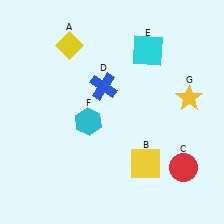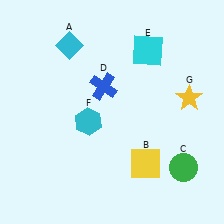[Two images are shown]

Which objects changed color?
A changed from yellow to cyan. C changed from red to green.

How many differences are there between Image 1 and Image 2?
There are 2 differences between the two images.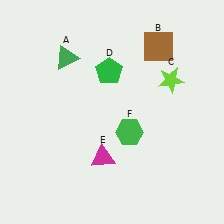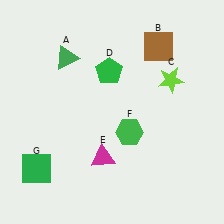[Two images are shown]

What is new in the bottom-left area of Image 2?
A green square (G) was added in the bottom-left area of Image 2.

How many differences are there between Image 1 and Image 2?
There is 1 difference between the two images.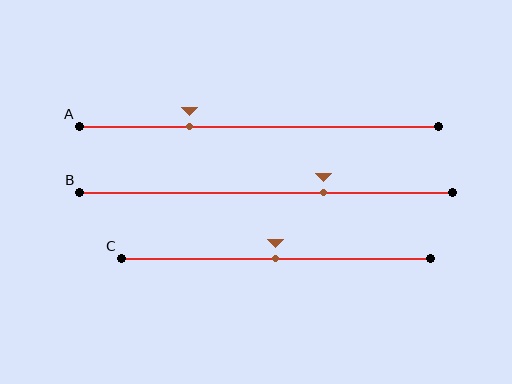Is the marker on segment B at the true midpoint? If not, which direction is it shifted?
No, the marker on segment B is shifted to the right by about 16% of the segment length.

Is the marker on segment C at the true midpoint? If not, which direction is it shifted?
Yes, the marker on segment C is at the true midpoint.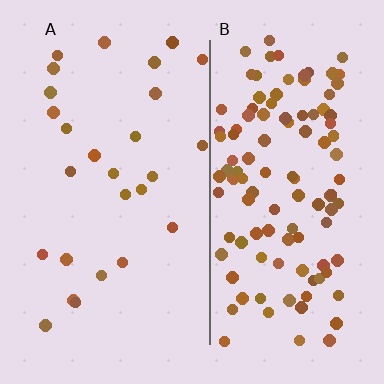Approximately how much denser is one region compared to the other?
Approximately 4.4× — region B over region A.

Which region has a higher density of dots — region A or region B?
B (the right).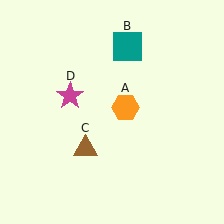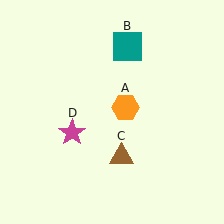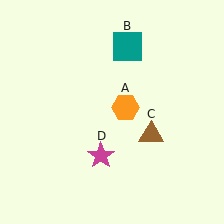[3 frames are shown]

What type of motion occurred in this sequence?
The brown triangle (object C), magenta star (object D) rotated counterclockwise around the center of the scene.